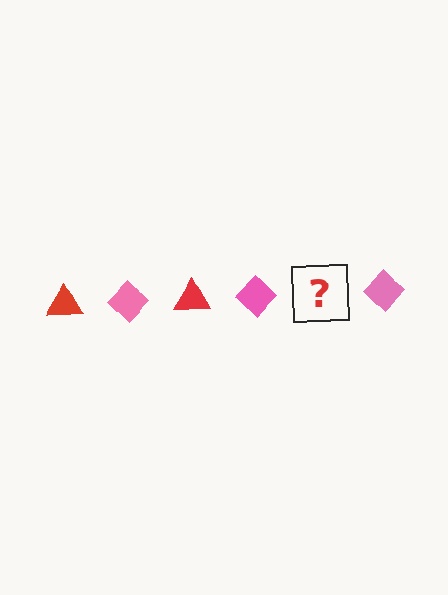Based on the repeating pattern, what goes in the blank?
The blank should be a red triangle.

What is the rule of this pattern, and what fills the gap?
The rule is that the pattern alternates between red triangle and pink diamond. The gap should be filled with a red triangle.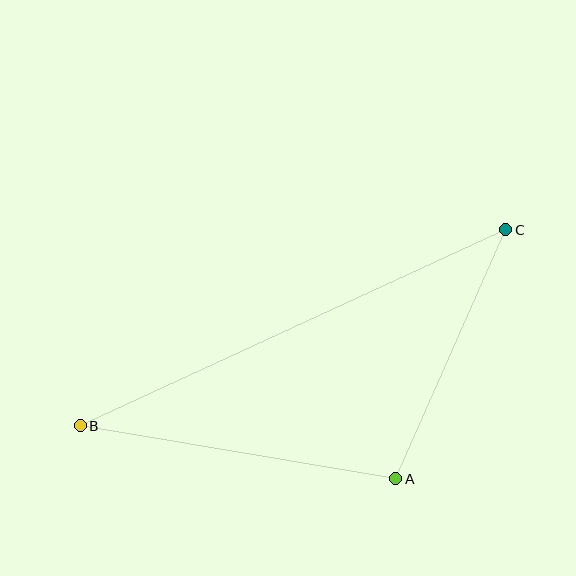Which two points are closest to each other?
Points A and C are closest to each other.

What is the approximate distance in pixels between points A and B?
The distance between A and B is approximately 320 pixels.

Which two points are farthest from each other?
Points B and C are farthest from each other.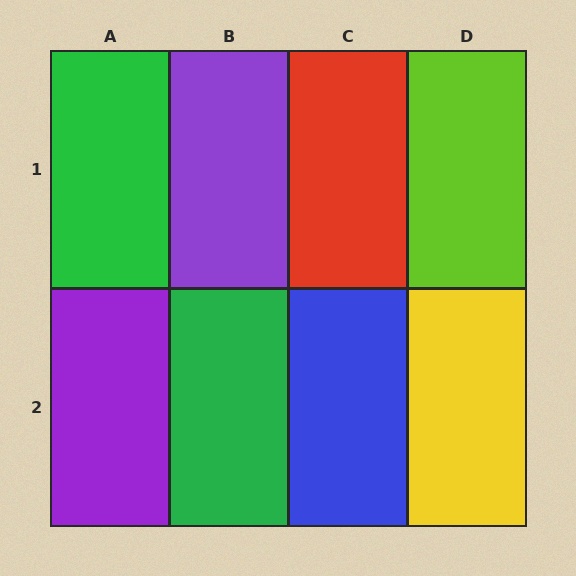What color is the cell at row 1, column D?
Lime.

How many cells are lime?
1 cell is lime.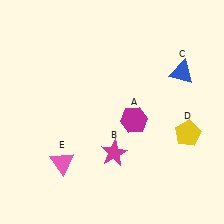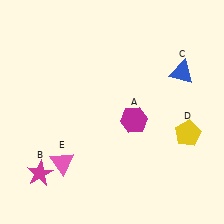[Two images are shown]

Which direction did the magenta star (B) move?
The magenta star (B) moved left.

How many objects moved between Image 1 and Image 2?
1 object moved between the two images.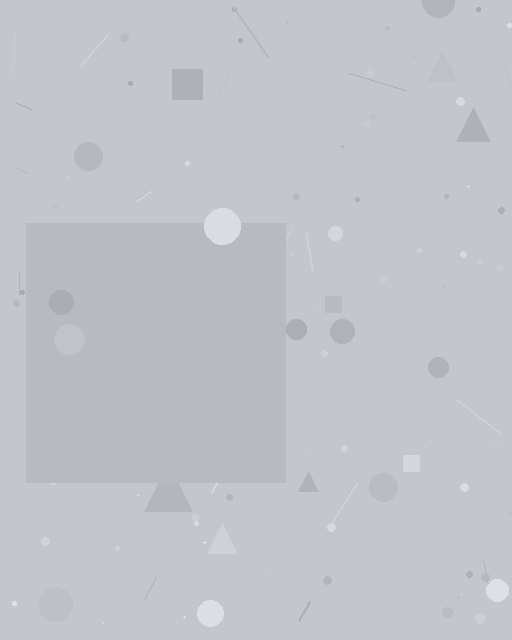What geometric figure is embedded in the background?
A square is embedded in the background.